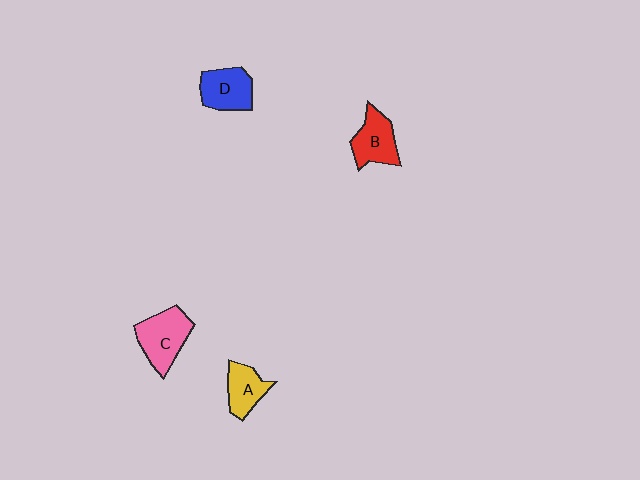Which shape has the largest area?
Shape C (pink).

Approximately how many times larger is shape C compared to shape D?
Approximately 1.2 times.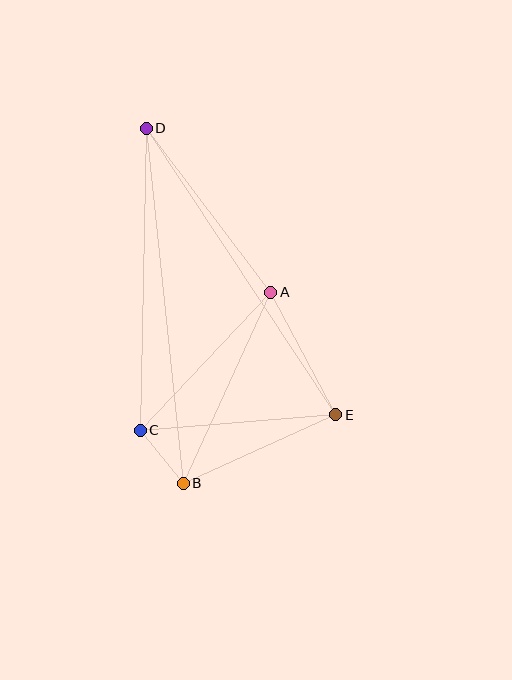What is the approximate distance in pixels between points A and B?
The distance between A and B is approximately 210 pixels.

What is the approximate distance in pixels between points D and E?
The distance between D and E is approximately 344 pixels.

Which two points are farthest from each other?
Points B and D are farthest from each other.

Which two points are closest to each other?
Points B and C are closest to each other.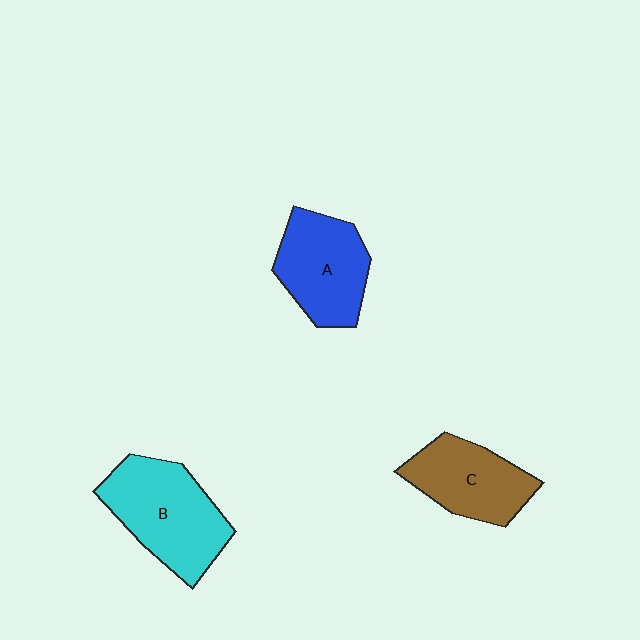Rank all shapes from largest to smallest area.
From largest to smallest: B (cyan), A (blue), C (brown).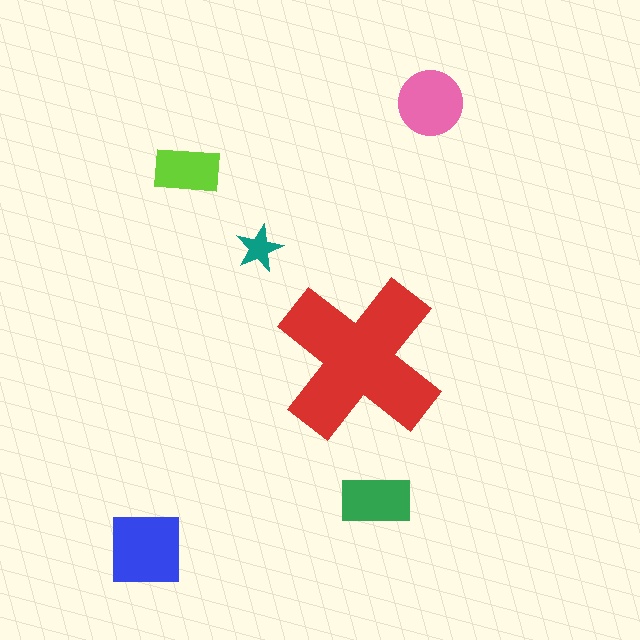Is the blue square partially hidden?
No, the blue square is fully visible.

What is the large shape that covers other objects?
A red cross.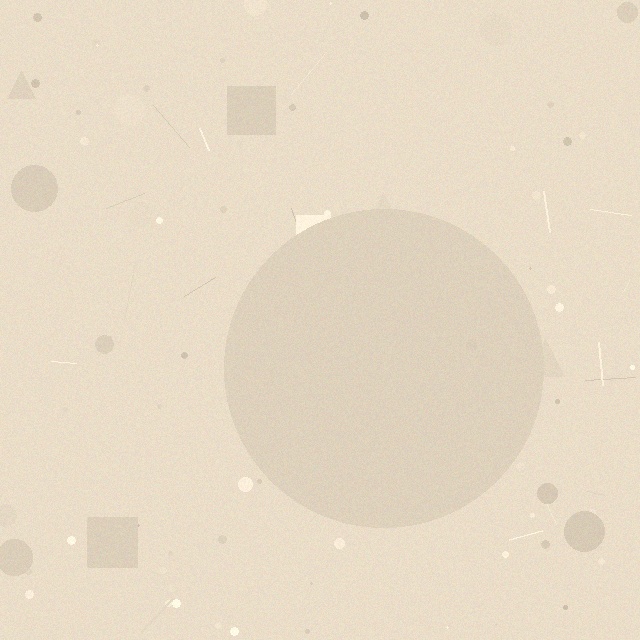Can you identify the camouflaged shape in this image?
The camouflaged shape is a circle.